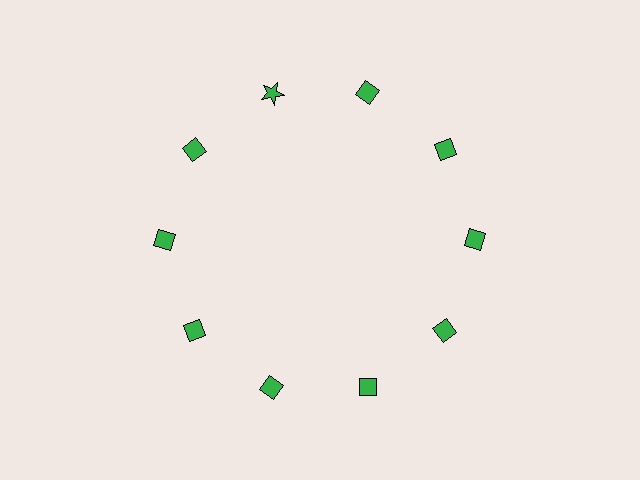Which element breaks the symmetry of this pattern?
The green star at roughly the 11 o'clock position breaks the symmetry. All other shapes are green diamonds.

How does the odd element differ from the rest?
It has a different shape: star instead of diamond.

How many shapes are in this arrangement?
There are 10 shapes arranged in a ring pattern.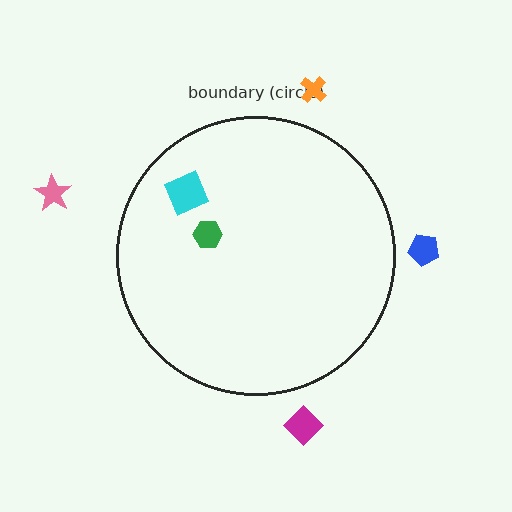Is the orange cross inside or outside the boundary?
Outside.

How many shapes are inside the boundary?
2 inside, 4 outside.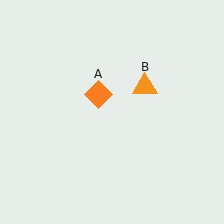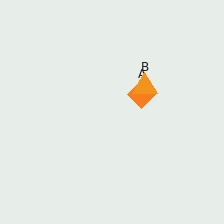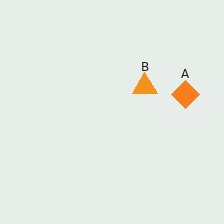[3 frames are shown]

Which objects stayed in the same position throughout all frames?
Orange triangle (object B) remained stationary.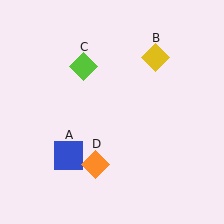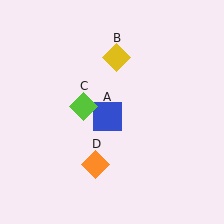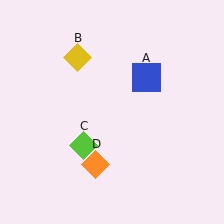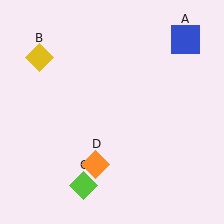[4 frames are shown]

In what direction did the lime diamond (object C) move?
The lime diamond (object C) moved down.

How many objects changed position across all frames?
3 objects changed position: blue square (object A), yellow diamond (object B), lime diamond (object C).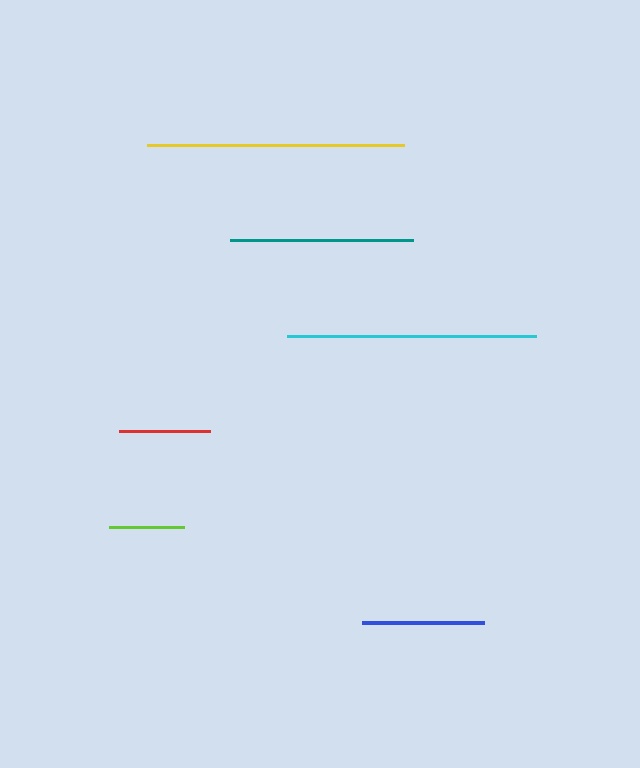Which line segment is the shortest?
The lime line is the shortest at approximately 75 pixels.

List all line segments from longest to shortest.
From longest to shortest: yellow, cyan, teal, blue, red, lime.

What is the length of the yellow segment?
The yellow segment is approximately 257 pixels long.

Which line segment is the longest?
The yellow line is the longest at approximately 257 pixels.